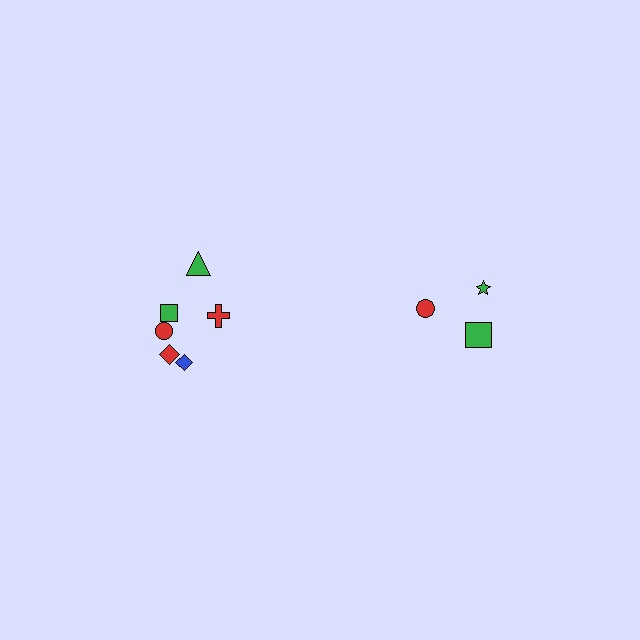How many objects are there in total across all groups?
There are 9 objects.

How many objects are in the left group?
There are 6 objects.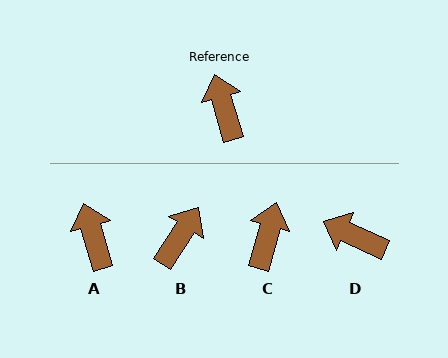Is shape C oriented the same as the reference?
No, it is off by about 32 degrees.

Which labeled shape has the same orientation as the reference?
A.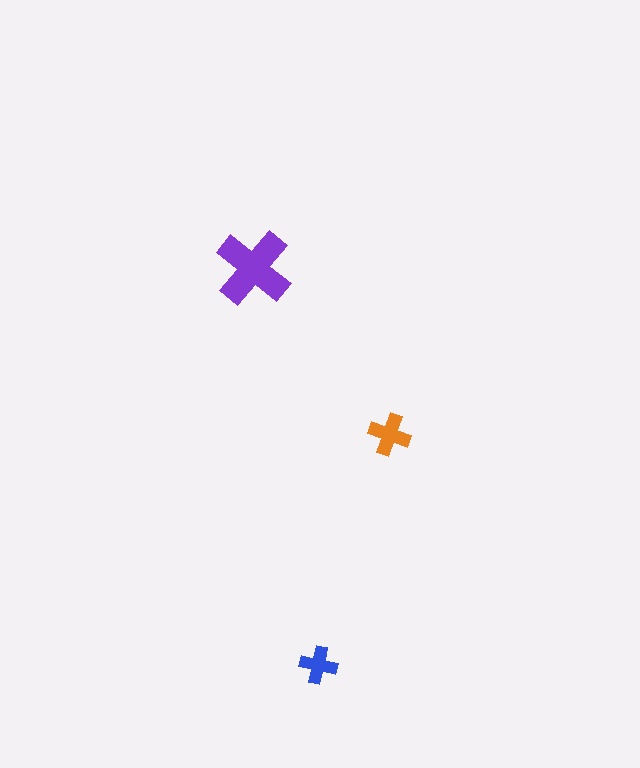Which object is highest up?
The purple cross is topmost.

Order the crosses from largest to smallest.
the purple one, the orange one, the blue one.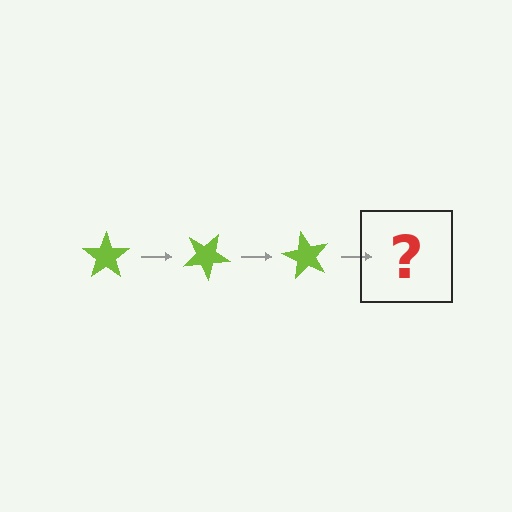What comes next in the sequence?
The next element should be a lime star rotated 90 degrees.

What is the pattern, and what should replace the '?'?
The pattern is that the star rotates 30 degrees each step. The '?' should be a lime star rotated 90 degrees.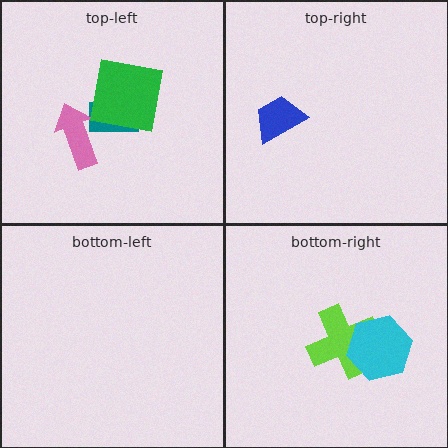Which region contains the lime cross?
The bottom-right region.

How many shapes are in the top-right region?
1.